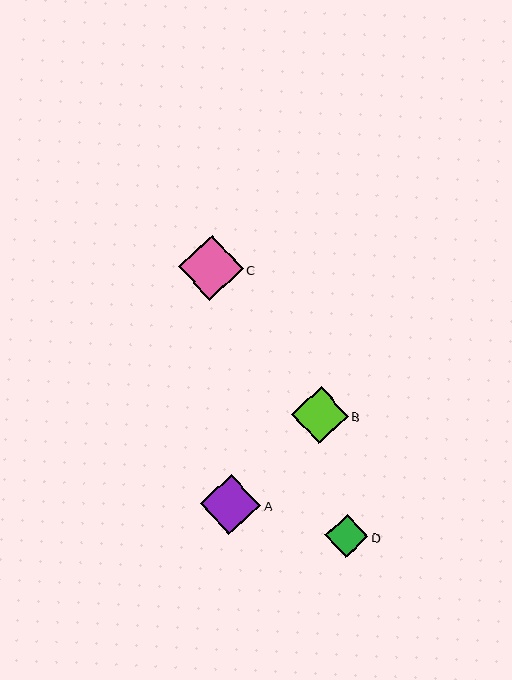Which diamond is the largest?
Diamond C is the largest with a size of approximately 65 pixels.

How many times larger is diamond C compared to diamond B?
Diamond C is approximately 1.1 times the size of diamond B.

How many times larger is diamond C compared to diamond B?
Diamond C is approximately 1.1 times the size of diamond B.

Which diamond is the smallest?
Diamond D is the smallest with a size of approximately 43 pixels.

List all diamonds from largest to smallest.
From largest to smallest: C, A, B, D.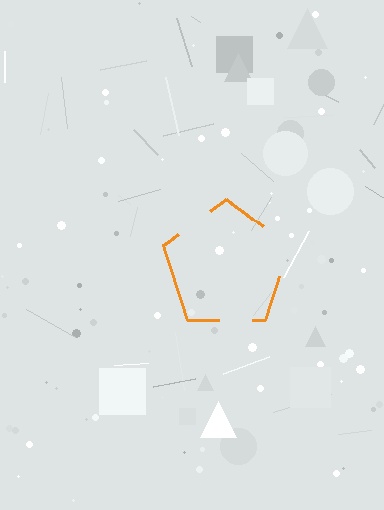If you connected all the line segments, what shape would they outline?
They would outline a pentagon.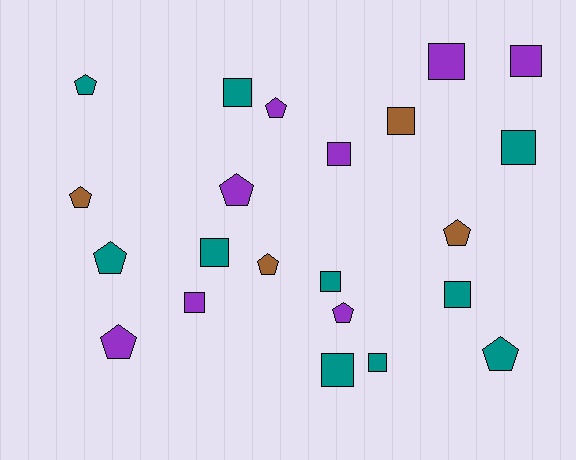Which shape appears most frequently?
Square, with 12 objects.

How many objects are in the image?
There are 22 objects.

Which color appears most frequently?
Teal, with 10 objects.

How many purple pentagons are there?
There are 4 purple pentagons.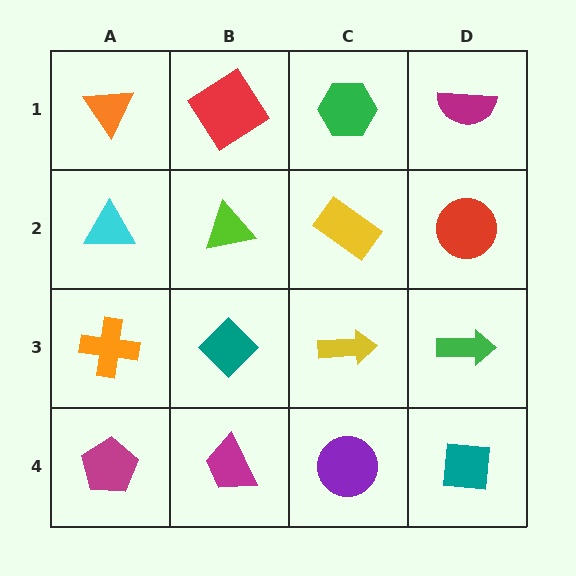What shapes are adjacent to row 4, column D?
A green arrow (row 3, column D), a purple circle (row 4, column C).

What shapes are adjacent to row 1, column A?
A cyan triangle (row 2, column A), a red diamond (row 1, column B).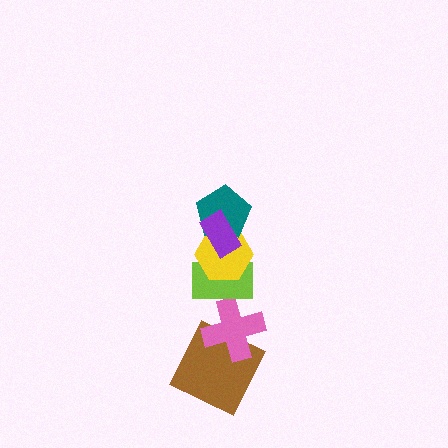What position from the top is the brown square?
The brown square is 6th from the top.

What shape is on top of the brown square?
The pink cross is on top of the brown square.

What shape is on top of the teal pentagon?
The purple rectangle is on top of the teal pentagon.